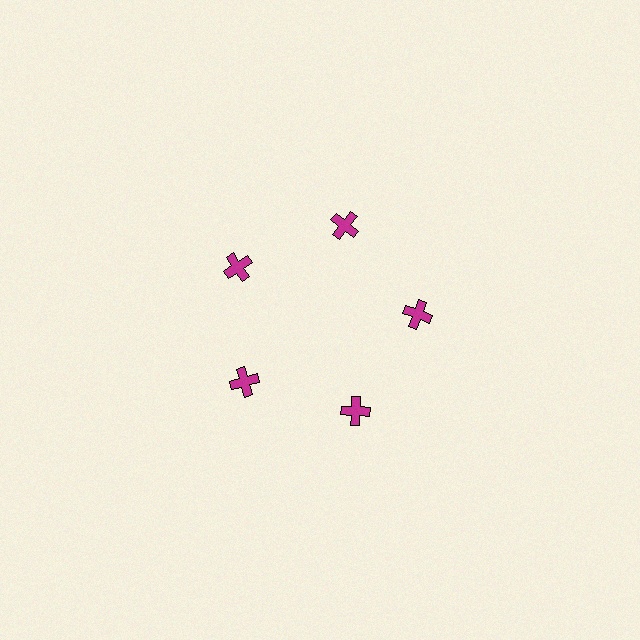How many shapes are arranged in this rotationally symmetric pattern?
There are 5 shapes, arranged in 5 groups of 1.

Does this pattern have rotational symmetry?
Yes, this pattern has 5-fold rotational symmetry. It looks the same after rotating 72 degrees around the center.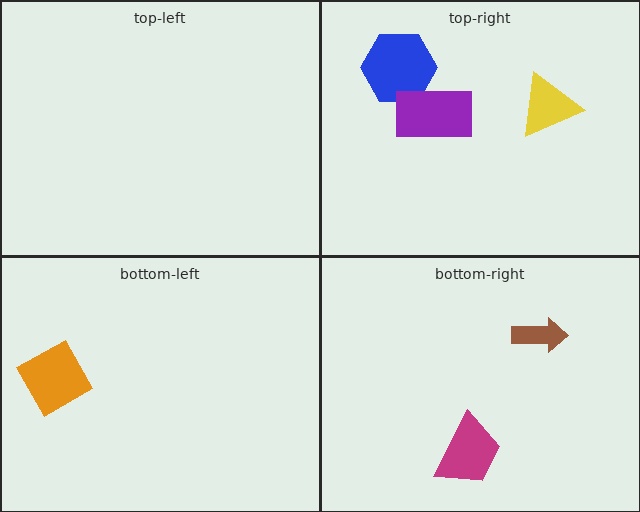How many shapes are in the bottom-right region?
2.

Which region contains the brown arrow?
The bottom-right region.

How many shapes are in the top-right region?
3.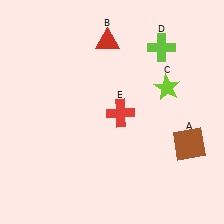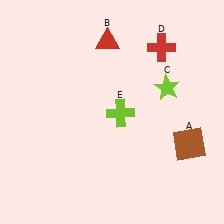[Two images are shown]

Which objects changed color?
D changed from lime to red. E changed from red to lime.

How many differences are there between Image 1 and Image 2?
There are 2 differences between the two images.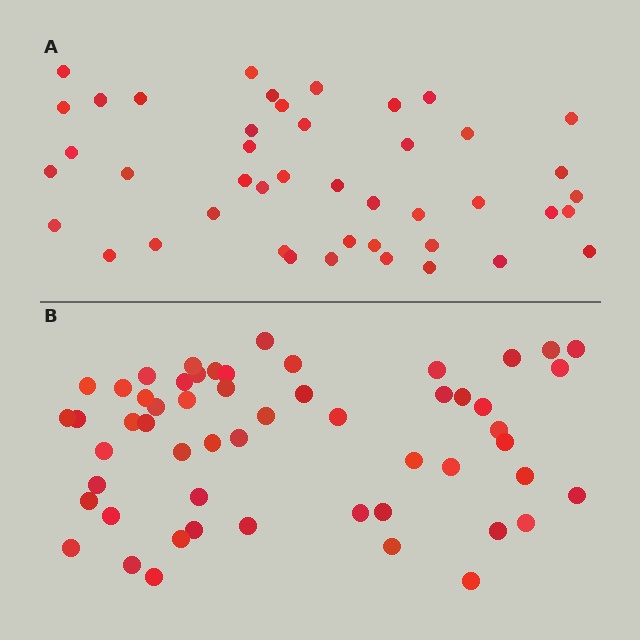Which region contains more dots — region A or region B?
Region B (the bottom region) has more dots.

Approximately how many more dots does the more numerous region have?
Region B has roughly 12 or so more dots than region A.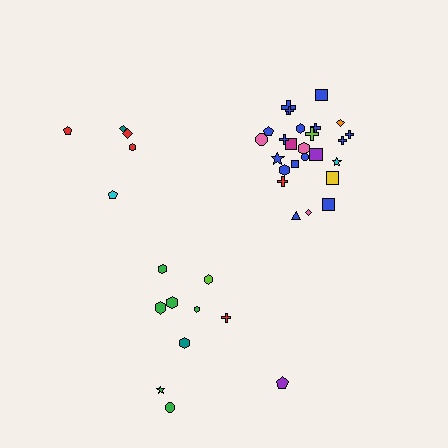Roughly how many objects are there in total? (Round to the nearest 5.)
Roughly 40 objects in total.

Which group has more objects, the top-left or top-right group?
The top-right group.